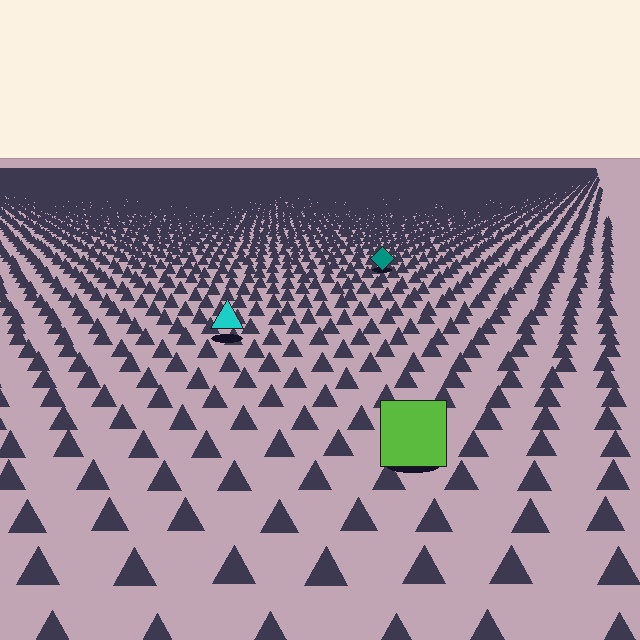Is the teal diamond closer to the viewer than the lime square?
No. The lime square is closer — you can tell from the texture gradient: the ground texture is coarser near it.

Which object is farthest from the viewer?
The teal diamond is farthest from the viewer. It appears smaller and the ground texture around it is denser.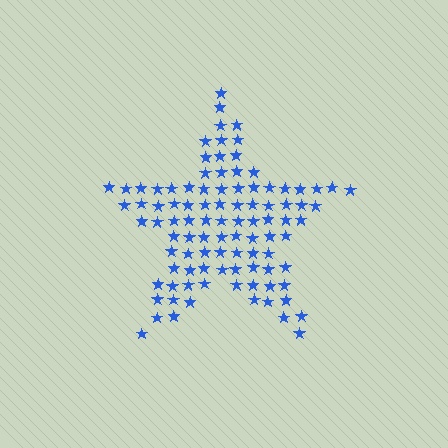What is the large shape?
The large shape is a star.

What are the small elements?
The small elements are stars.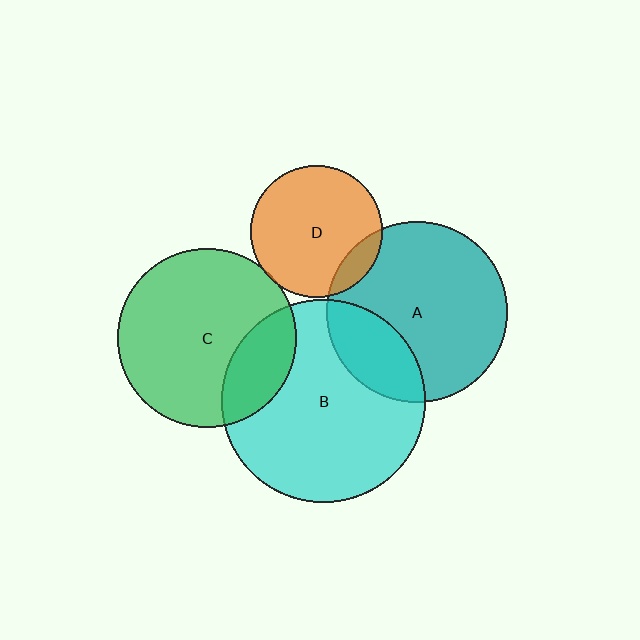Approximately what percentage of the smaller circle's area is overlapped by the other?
Approximately 5%.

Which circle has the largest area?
Circle B (cyan).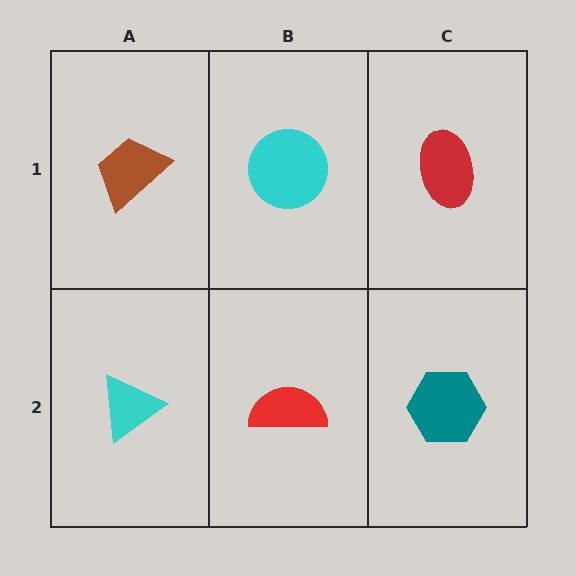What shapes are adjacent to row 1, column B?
A red semicircle (row 2, column B), a brown trapezoid (row 1, column A), a red ellipse (row 1, column C).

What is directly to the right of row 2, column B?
A teal hexagon.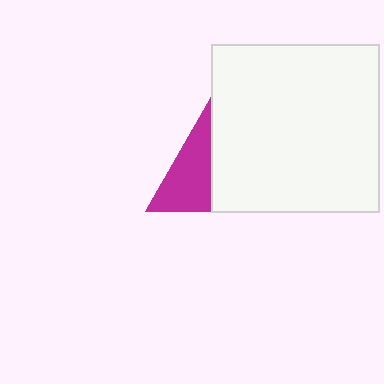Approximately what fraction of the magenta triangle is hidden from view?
Roughly 50% of the magenta triangle is hidden behind the white square.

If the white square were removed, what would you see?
You would see the complete magenta triangle.